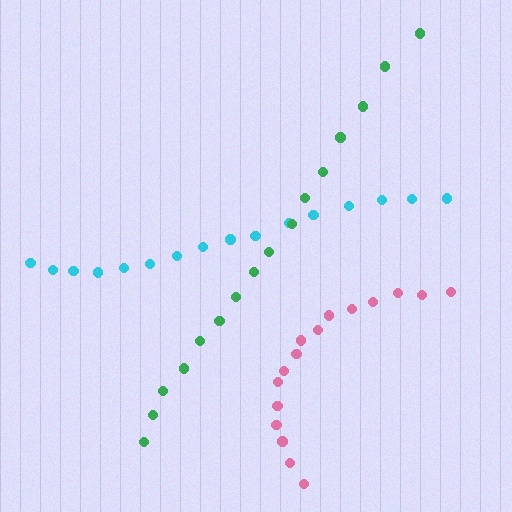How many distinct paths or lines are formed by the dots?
There are 3 distinct paths.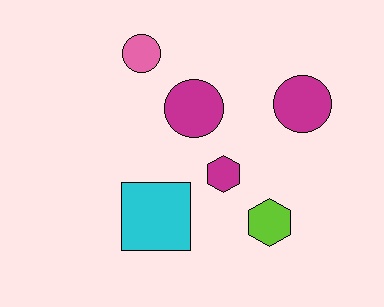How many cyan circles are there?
There are no cyan circles.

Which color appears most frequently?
Magenta, with 3 objects.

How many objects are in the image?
There are 6 objects.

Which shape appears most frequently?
Circle, with 3 objects.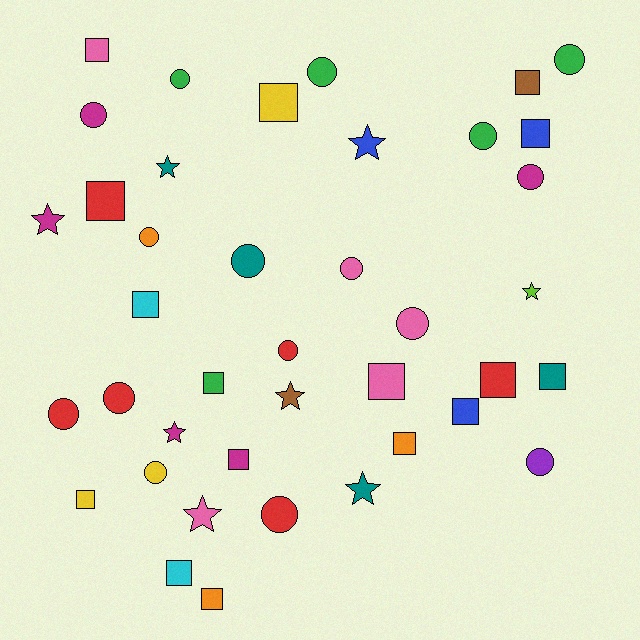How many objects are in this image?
There are 40 objects.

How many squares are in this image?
There are 16 squares.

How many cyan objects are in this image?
There are 2 cyan objects.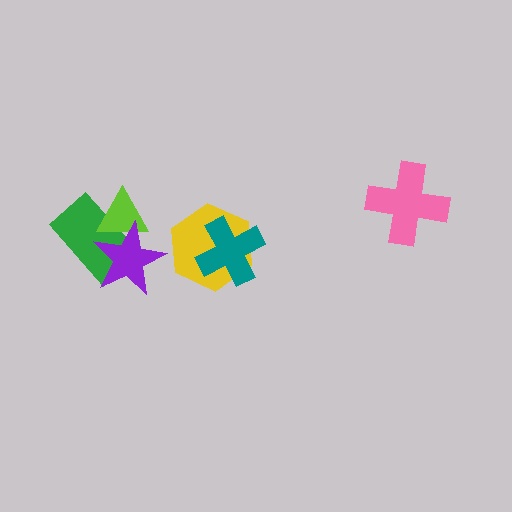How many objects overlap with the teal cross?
1 object overlaps with the teal cross.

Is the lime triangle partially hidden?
Yes, it is partially covered by another shape.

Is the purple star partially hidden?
No, no other shape covers it.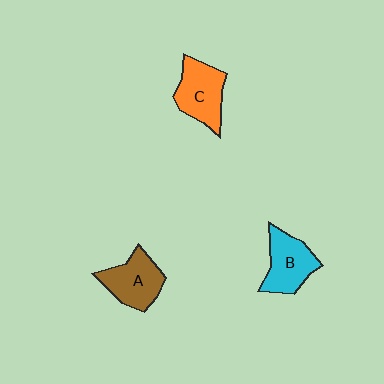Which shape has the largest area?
Shape C (orange).